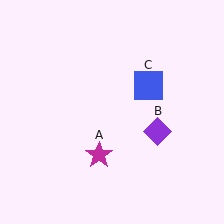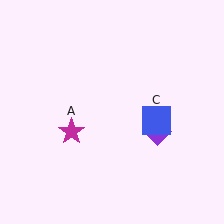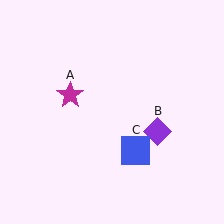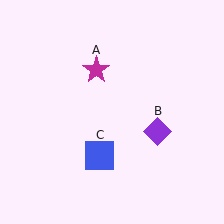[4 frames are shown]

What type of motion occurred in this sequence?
The magenta star (object A), blue square (object C) rotated clockwise around the center of the scene.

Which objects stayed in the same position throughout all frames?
Purple diamond (object B) remained stationary.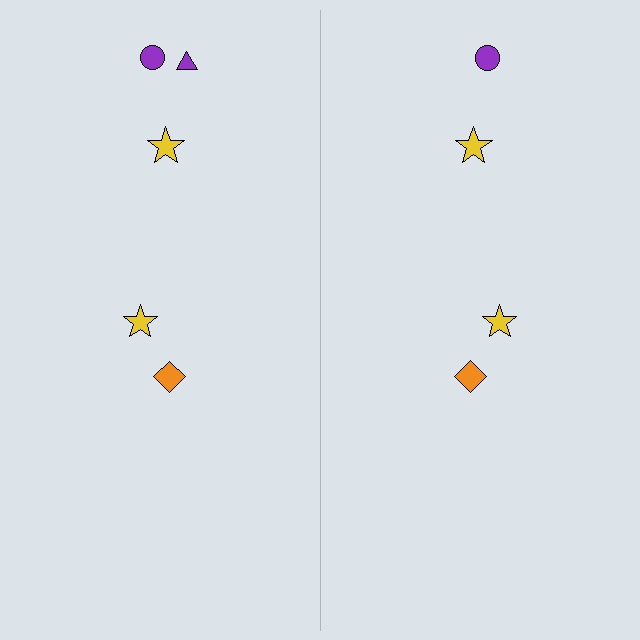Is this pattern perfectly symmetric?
No, the pattern is not perfectly symmetric. A purple triangle is missing from the right side.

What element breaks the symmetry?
A purple triangle is missing from the right side.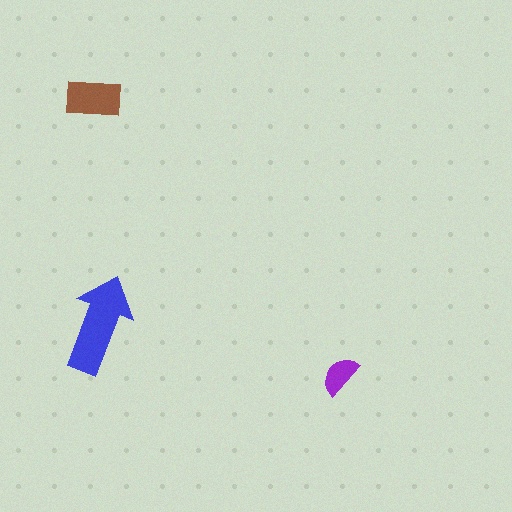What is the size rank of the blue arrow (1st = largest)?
1st.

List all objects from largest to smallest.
The blue arrow, the brown rectangle, the purple semicircle.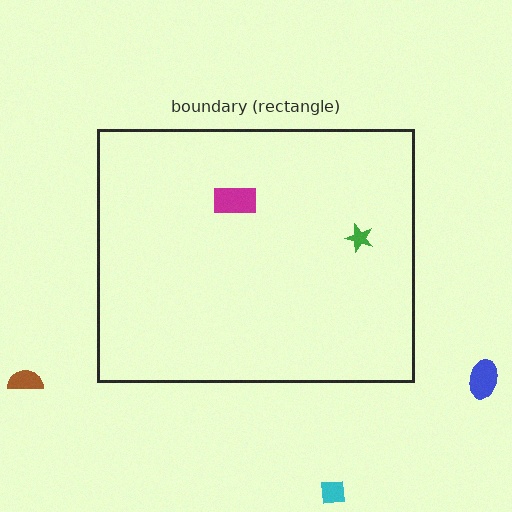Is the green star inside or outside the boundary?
Inside.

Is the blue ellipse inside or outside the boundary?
Outside.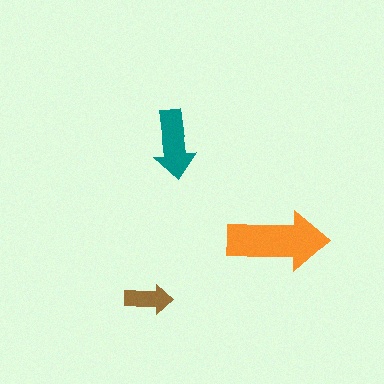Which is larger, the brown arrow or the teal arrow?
The teal one.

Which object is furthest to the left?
The brown arrow is leftmost.